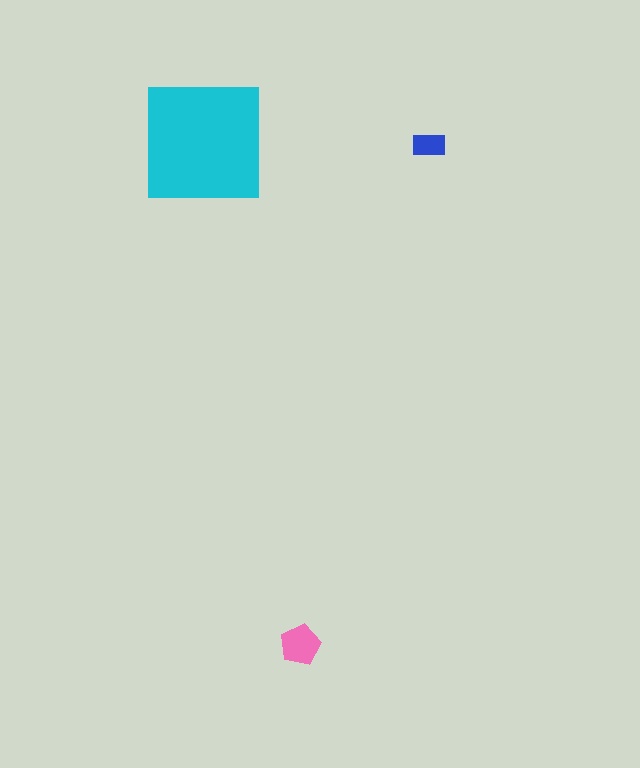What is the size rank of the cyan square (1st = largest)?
1st.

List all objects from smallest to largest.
The blue rectangle, the pink pentagon, the cyan square.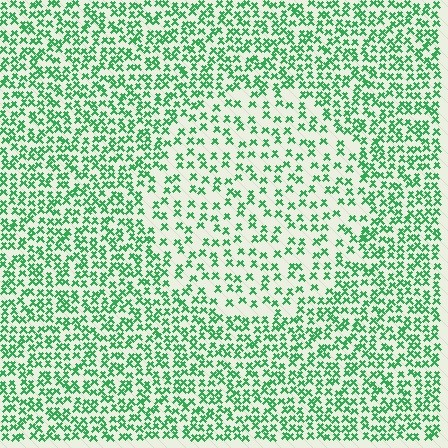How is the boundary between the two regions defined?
The boundary is defined by a change in element density (approximately 1.9x ratio). All elements are the same color, size, and shape.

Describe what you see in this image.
The image contains small green elements arranged at two different densities. A circle-shaped region is visible where the elements are less densely packed than the surrounding area.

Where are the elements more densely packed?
The elements are more densely packed outside the circle boundary.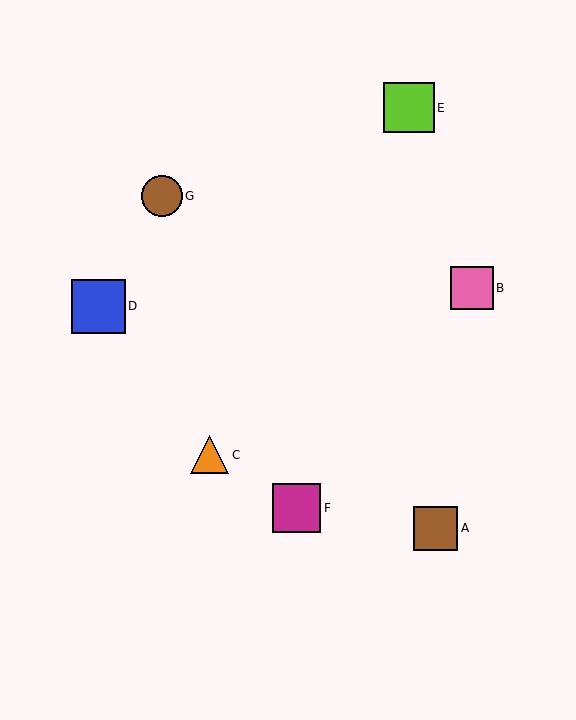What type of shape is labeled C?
Shape C is an orange triangle.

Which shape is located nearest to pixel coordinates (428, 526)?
The brown square (labeled A) at (436, 528) is nearest to that location.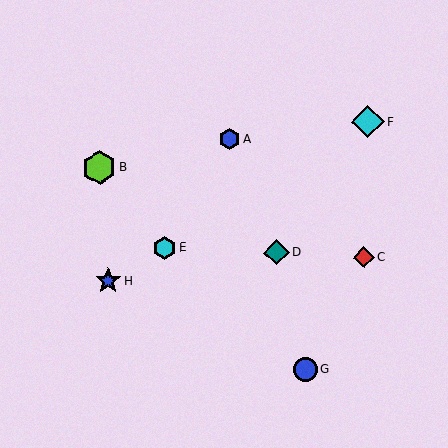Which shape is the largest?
The lime hexagon (labeled B) is the largest.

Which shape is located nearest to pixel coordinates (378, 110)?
The cyan diamond (labeled F) at (368, 122) is nearest to that location.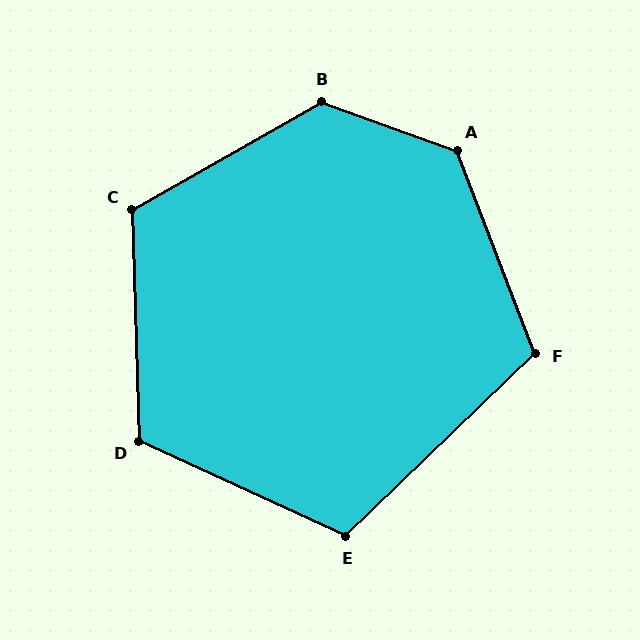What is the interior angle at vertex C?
Approximately 118 degrees (obtuse).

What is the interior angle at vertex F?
Approximately 113 degrees (obtuse).